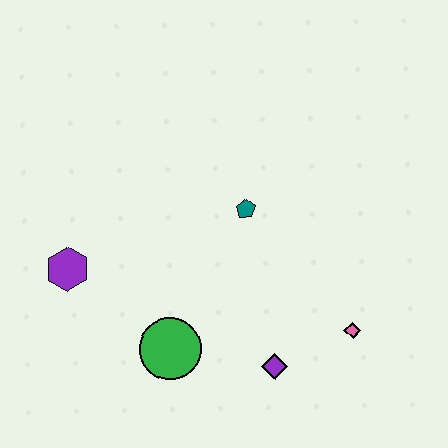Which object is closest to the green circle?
The purple diamond is closest to the green circle.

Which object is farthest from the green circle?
The pink diamond is farthest from the green circle.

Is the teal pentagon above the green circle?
Yes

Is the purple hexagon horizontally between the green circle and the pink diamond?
No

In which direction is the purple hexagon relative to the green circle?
The purple hexagon is to the left of the green circle.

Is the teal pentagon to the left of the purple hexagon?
No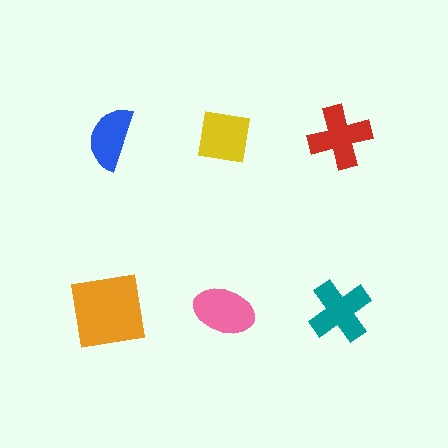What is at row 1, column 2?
A yellow square.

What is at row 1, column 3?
A red cross.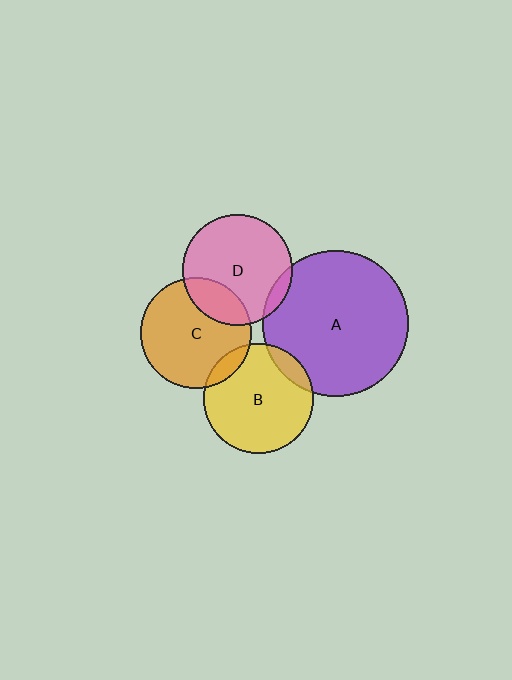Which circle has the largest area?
Circle A (purple).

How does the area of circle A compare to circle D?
Approximately 1.7 times.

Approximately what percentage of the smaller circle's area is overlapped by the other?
Approximately 10%.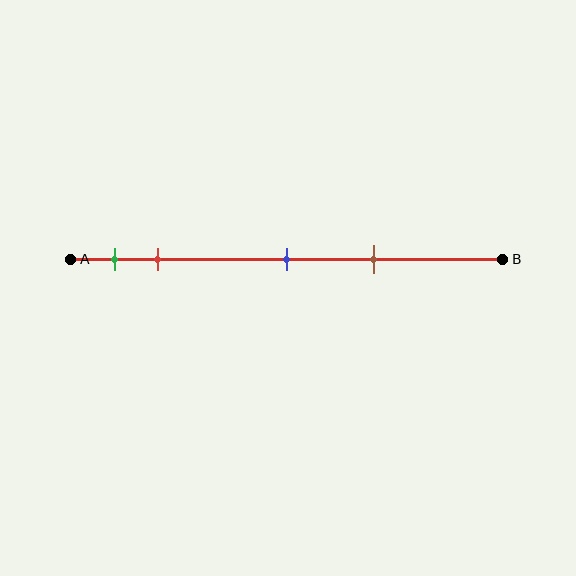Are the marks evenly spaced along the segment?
No, the marks are not evenly spaced.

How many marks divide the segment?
There are 4 marks dividing the segment.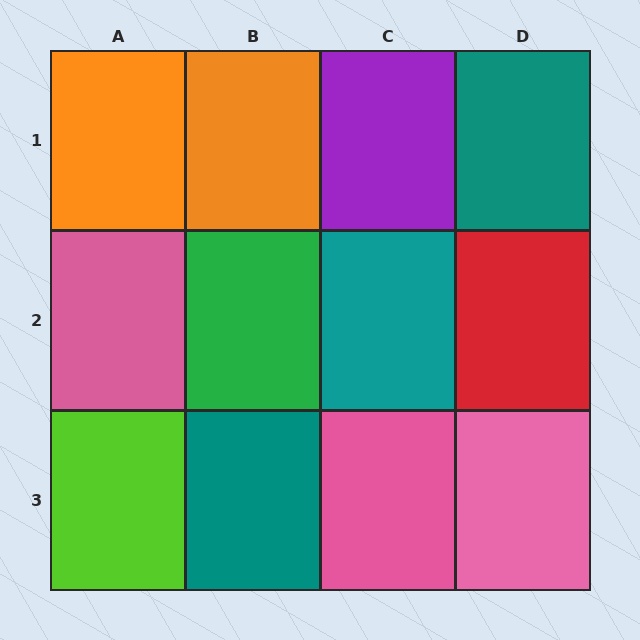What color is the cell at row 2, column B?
Green.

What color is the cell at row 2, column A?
Pink.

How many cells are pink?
3 cells are pink.